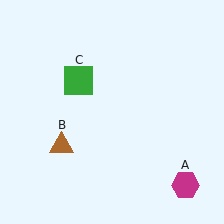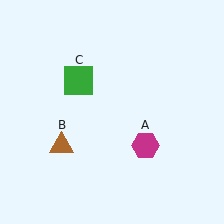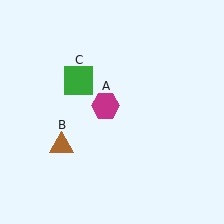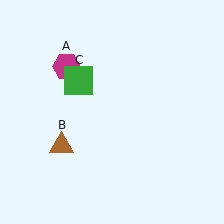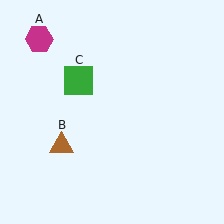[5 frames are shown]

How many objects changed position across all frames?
1 object changed position: magenta hexagon (object A).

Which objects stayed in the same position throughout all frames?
Brown triangle (object B) and green square (object C) remained stationary.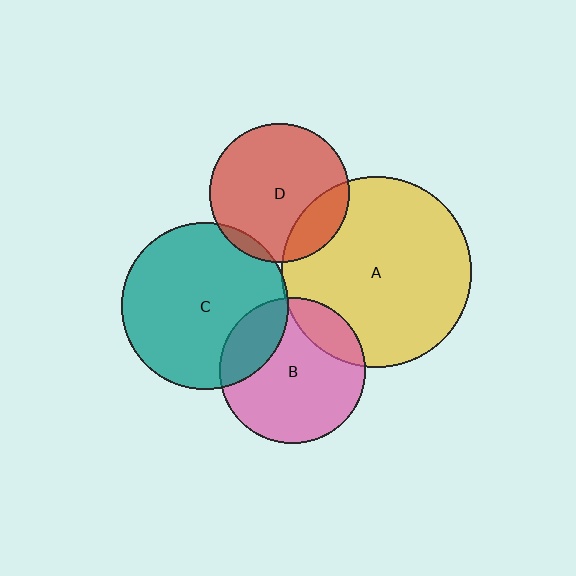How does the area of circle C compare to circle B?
Approximately 1.3 times.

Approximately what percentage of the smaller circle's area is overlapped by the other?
Approximately 20%.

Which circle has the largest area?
Circle A (yellow).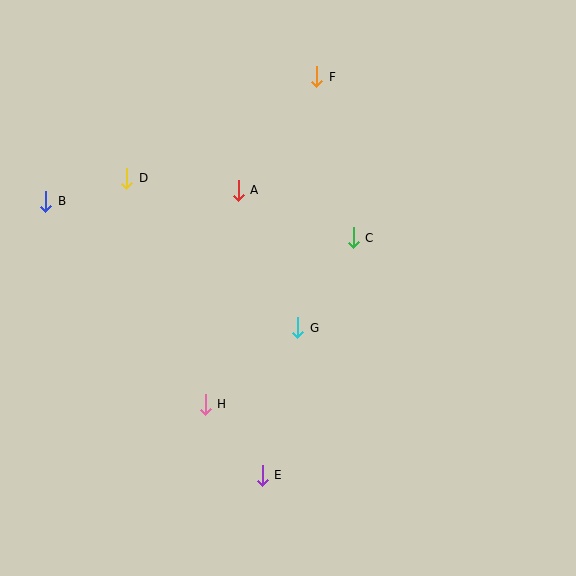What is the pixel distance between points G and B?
The distance between G and B is 282 pixels.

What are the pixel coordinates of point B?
Point B is at (45, 201).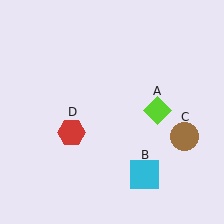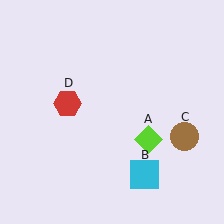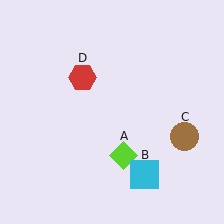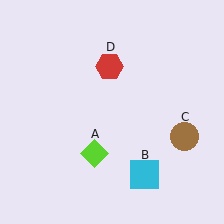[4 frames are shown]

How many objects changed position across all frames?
2 objects changed position: lime diamond (object A), red hexagon (object D).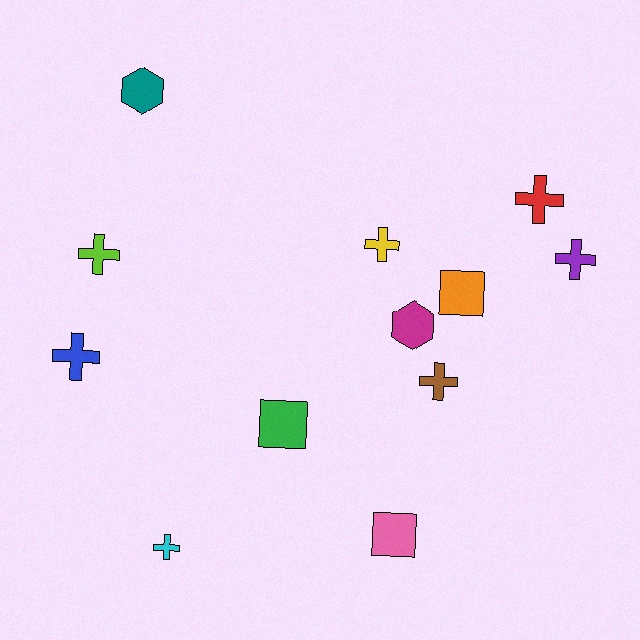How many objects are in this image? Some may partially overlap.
There are 12 objects.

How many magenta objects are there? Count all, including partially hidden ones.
There is 1 magenta object.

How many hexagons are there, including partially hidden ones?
There are 2 hexagons.